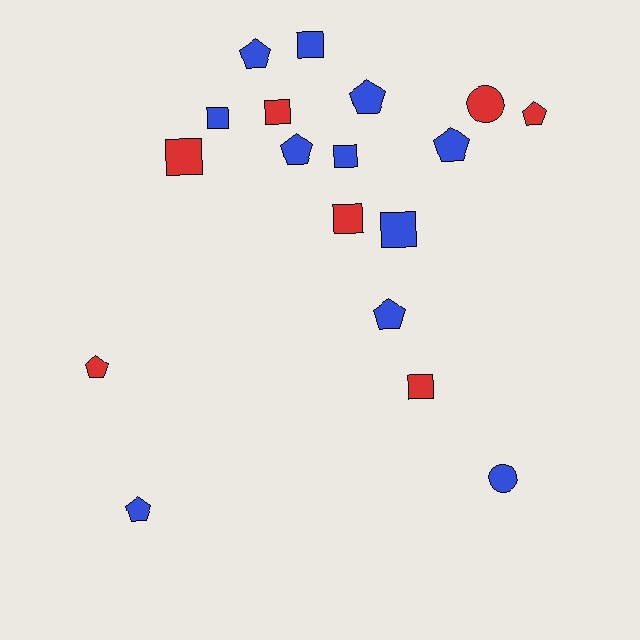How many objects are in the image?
There are 18 objects.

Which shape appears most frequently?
Pentagon, with 8 objects.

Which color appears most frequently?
Blue, with 11 objects.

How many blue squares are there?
There are 4 blue squares.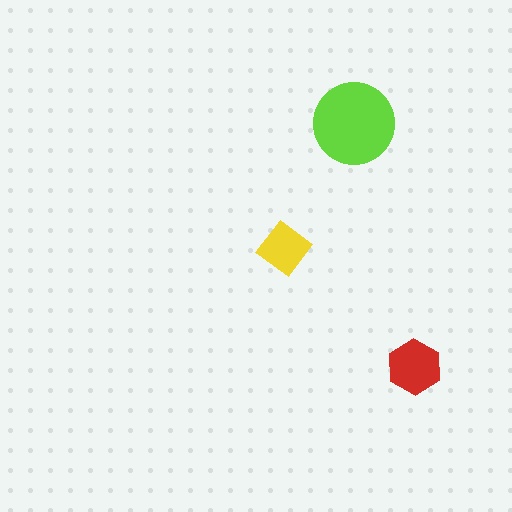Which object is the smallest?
The yellow diamond.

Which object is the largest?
The lime circle.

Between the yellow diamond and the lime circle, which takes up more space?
The lime circle.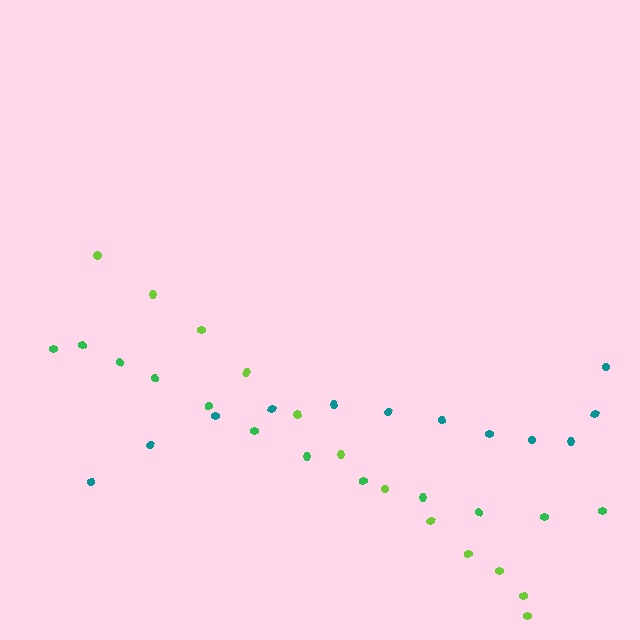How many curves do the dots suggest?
There are 3 distinct paths.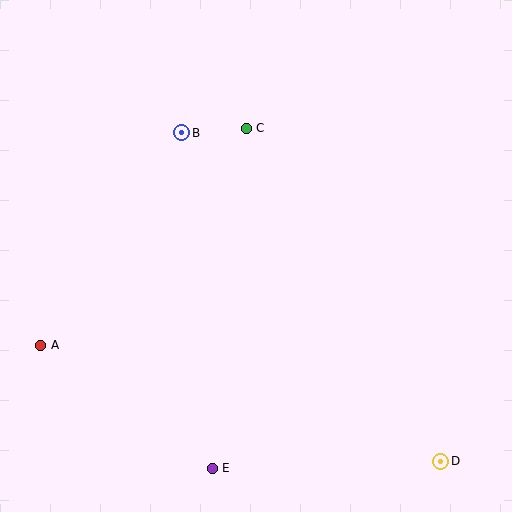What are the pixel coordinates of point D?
Point D is at (441, 461).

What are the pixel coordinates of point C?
Point C is at (246, 128).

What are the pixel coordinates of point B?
Point B is at (182, 133).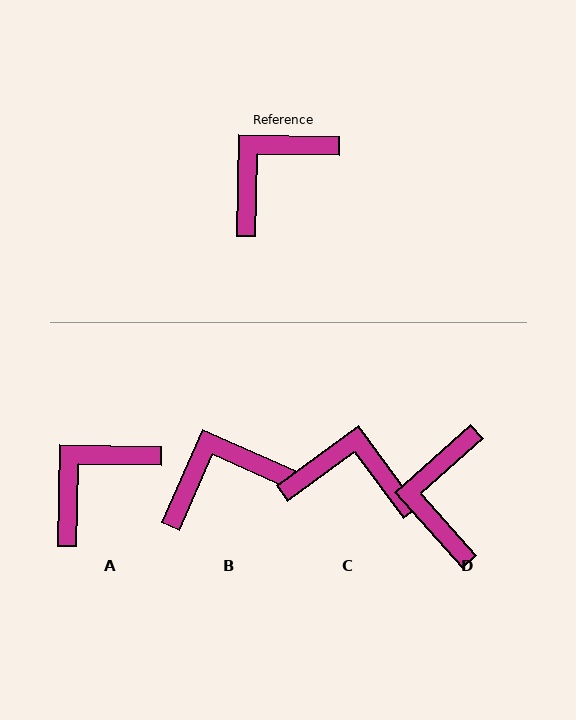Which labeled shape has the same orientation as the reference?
A.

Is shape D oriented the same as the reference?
No, it is off by about 43 degrees.